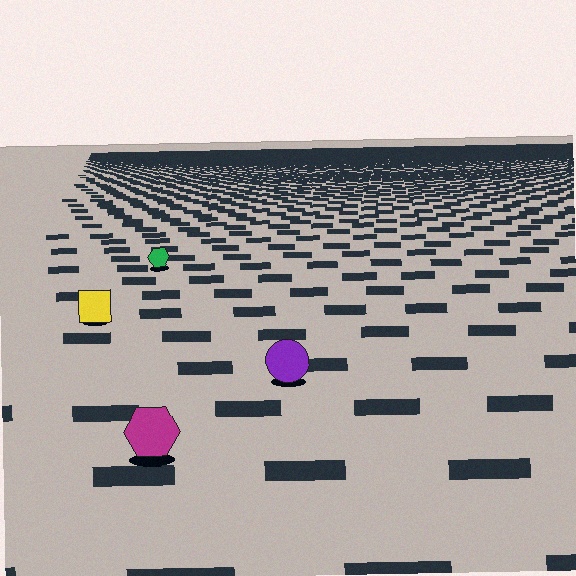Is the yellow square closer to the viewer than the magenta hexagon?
No. The magenta hexagon is closer — you can tell from the texture gradient: the ground texture is coarser near it.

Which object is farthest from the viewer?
The green hexagon is farthest from the viewer. It appears smaller and the ground texture around it is denser.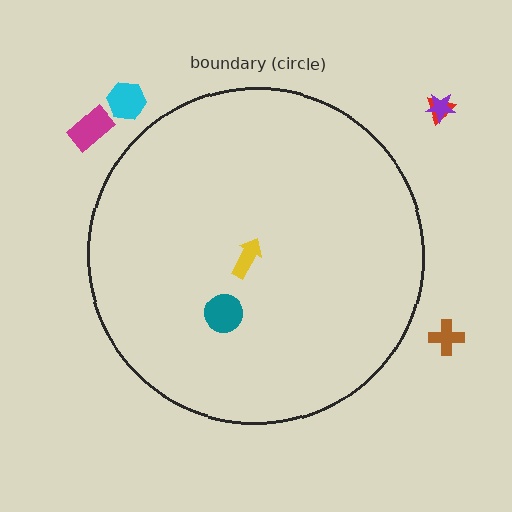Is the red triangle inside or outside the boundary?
Outside.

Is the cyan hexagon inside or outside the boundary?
Outside.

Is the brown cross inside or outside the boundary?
Outside.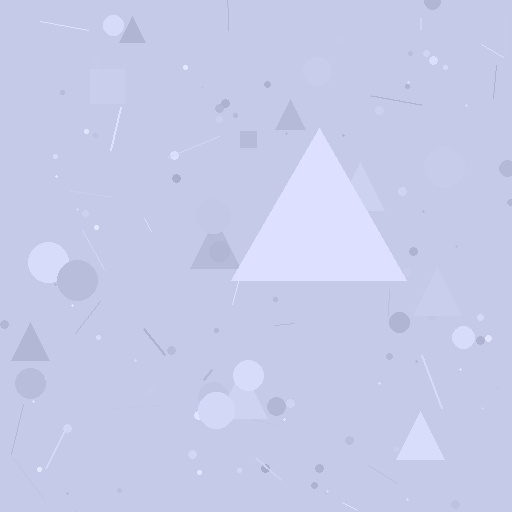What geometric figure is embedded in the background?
A triangle is embedded in the background.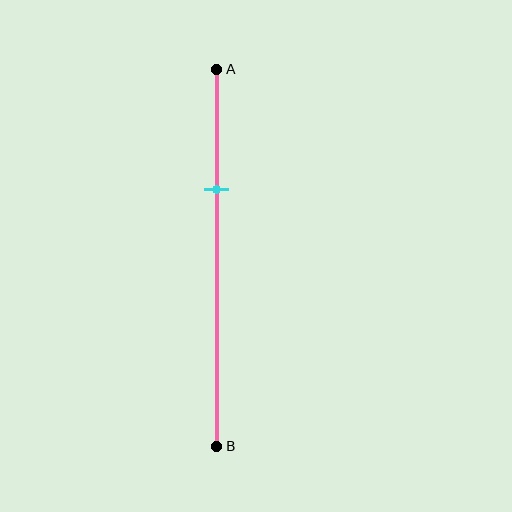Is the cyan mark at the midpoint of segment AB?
No, the mark is at about 30% from A, not at the 50% midpoint.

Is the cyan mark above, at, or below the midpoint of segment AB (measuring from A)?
The cyan mark is above the midpoint of segment AB.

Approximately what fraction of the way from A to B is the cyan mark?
The cyan mark is approximately 30% of the way from A to B.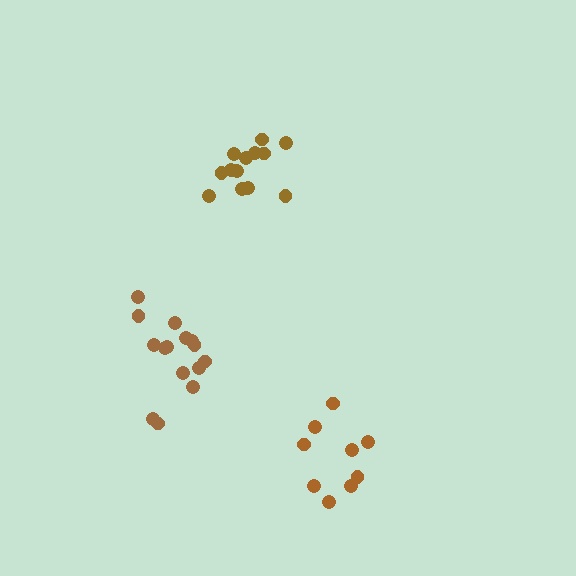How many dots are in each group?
Group 1: 15 dots, Group 2: 9 dots, Group 3: 13 dots (37 total).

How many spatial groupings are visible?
There are 3 spatial groupings.